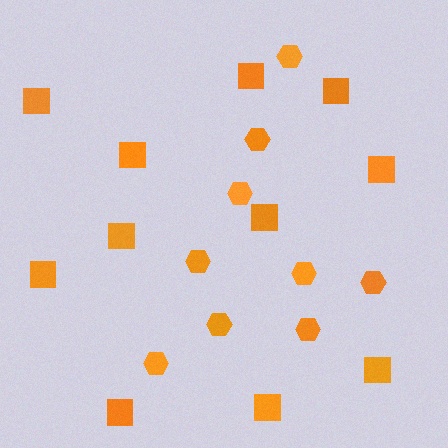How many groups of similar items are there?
There are 2 groups: one group of squares (11) and one group of hexagons (9).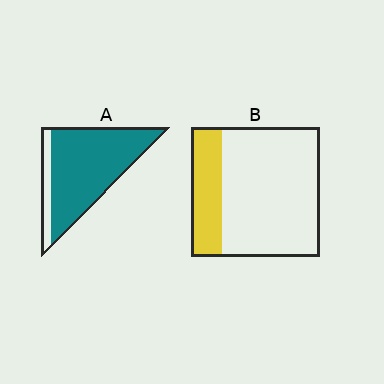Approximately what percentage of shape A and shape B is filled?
A is approximately 85% and B is approximately 25%.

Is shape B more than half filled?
No.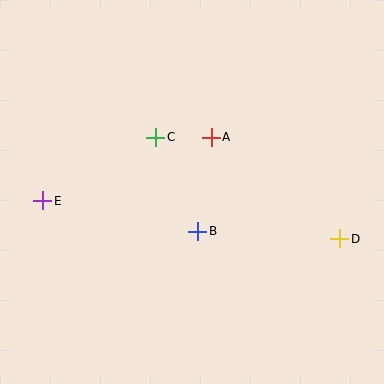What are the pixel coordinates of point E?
Point E is at (43, 201).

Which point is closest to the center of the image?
Point B at (198, 231) is closest to the center.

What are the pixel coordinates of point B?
Point B is at (198, 231).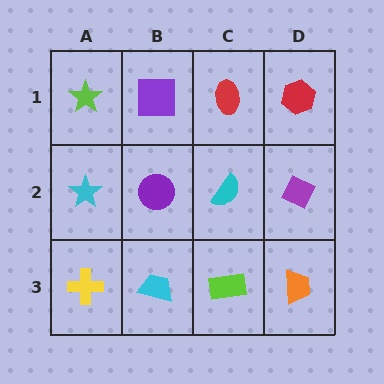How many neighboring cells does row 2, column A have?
3.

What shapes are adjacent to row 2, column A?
A lime star (row 1, column A), a yellow cross (row 3, column A), a purple circle (row 2, column B).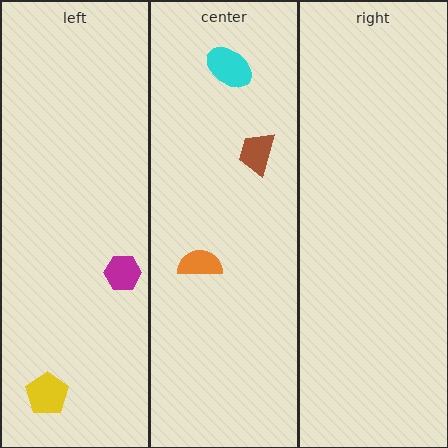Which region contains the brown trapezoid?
The center region.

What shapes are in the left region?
The yellow pentagon, the magenta hexagon.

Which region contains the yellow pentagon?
The left region.